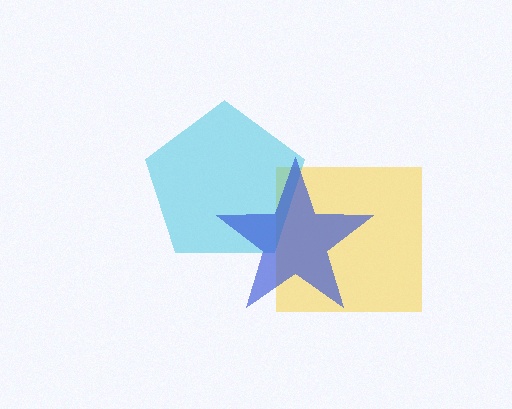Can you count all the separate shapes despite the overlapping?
Yes, there are 3 separate shapes.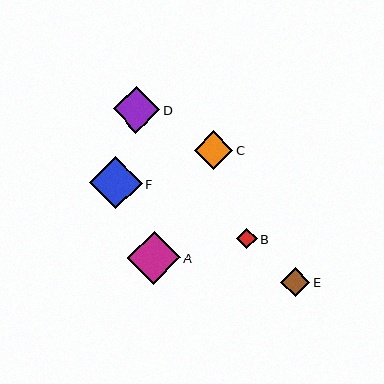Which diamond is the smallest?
Diamond B is the smallest with a size of approximately 20 pixels.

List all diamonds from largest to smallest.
From largest to smallest: F, A, D, C, E, B.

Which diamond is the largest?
Diamond F is the largest with a size of approximately 53 pixels.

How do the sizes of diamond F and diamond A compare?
Diamond F and diamond A are approximately the same size.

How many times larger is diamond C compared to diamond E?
Diamond C is approximately 1.3 times the size of diamond E.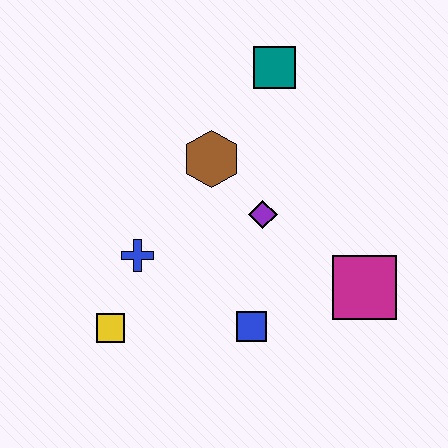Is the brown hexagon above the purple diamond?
Yes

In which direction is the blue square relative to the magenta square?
The blue square is to the left of the magenta square.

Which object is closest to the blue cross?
The yellow square is closest to the blue cross.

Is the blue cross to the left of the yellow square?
No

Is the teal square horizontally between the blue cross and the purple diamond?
No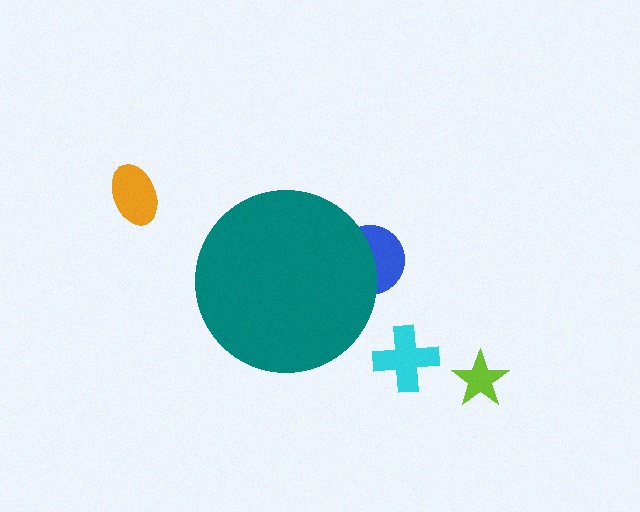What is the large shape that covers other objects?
A teal circle.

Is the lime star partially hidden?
No, the lime star is fully visible.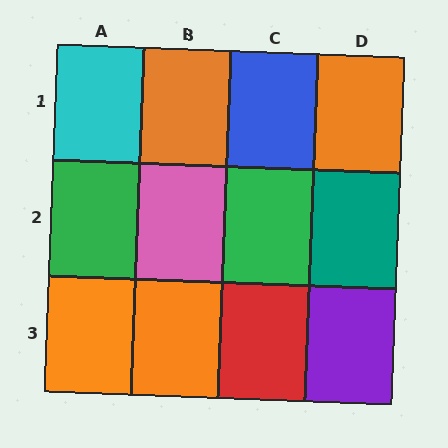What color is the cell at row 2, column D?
Teal.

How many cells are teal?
1 cell is teal.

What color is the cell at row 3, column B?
Orange.